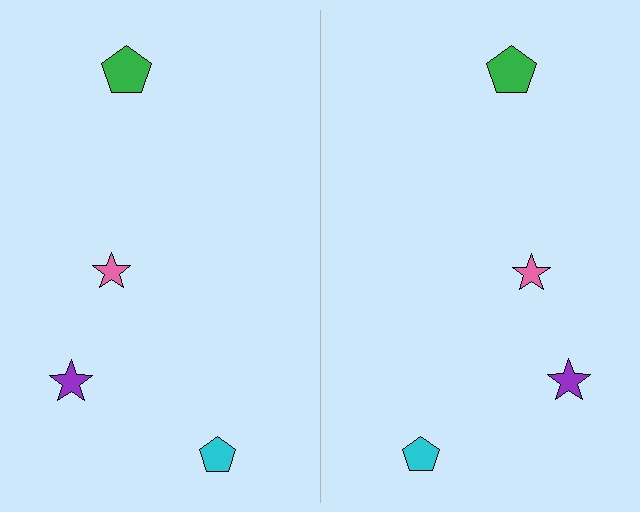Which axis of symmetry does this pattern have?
The pattern has a vertical axis of symmetry running through the center of the image.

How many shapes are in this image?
There are 8 shapes in this image.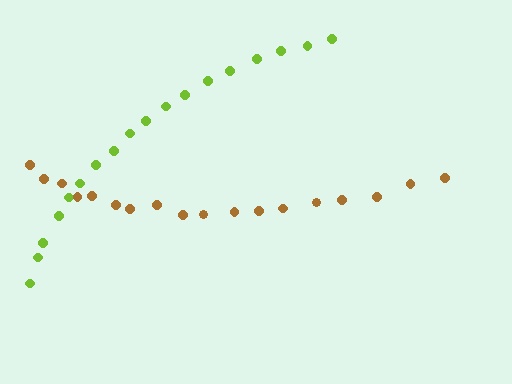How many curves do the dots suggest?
There are 2 distinct paths.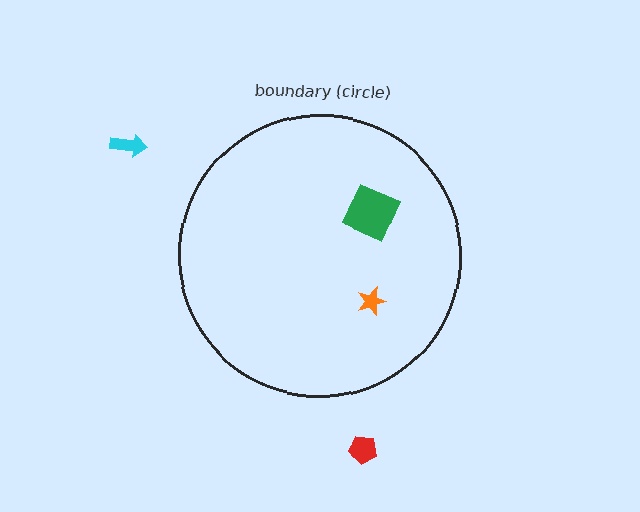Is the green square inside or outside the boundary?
Inside.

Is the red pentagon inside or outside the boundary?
Outside.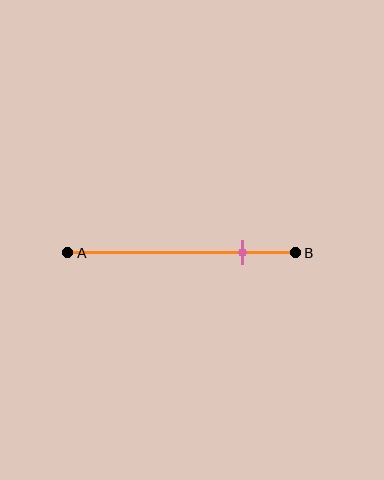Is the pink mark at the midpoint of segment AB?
No, the mark is at about 75% from A, not at the 50% midpoint.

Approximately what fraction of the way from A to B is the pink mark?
The pink mark is approximately 75% of the way from A to B.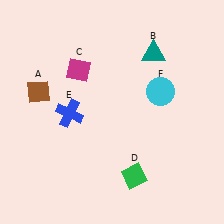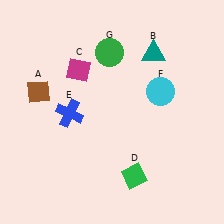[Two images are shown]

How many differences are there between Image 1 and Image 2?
There is 1 difference between the two images.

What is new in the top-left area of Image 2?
A green circle (G) was added in the top-left area of Image 2.